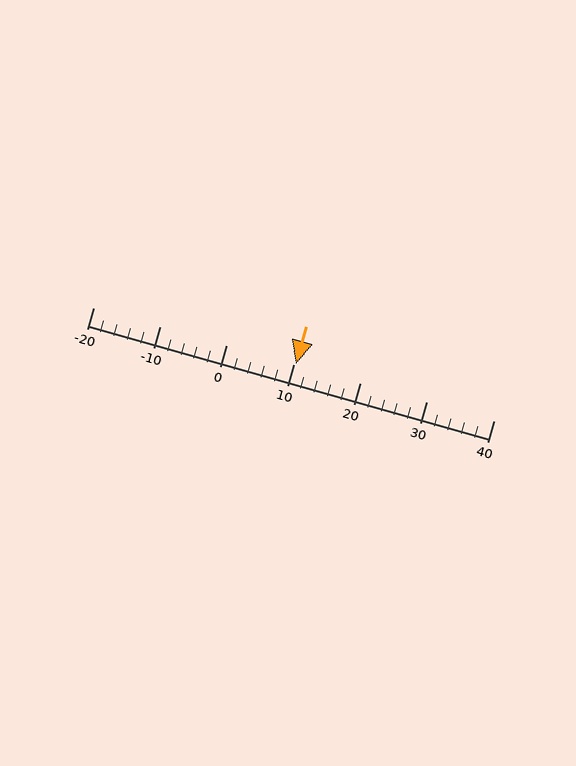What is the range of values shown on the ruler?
The ruler shows values from -20 to 40.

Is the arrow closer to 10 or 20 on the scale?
The arrow is closer to 10.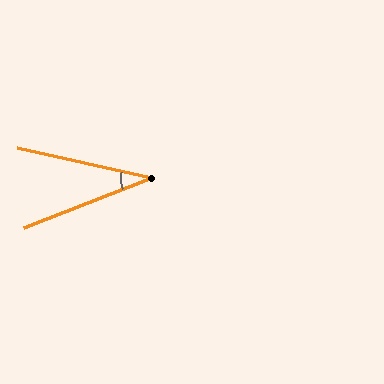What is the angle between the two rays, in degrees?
Approximately 34 degrees.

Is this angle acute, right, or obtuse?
It is acute.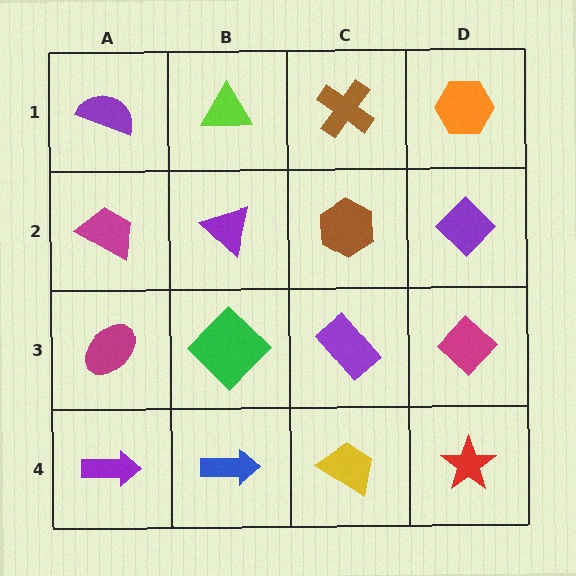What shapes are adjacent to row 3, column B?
A purple triangle (row 2, column B), a blue arrow (row 4, column B), a magenta ellipse (row 3, column A), a purple rectangle (row 3, column C).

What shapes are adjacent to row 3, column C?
A brown hexagon (row 2, column C), a yellow trapezoid (row 4, column C), a green diamond (row 3, column B), a magenta diamond (row 3, column D).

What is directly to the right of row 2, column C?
A purple diamond.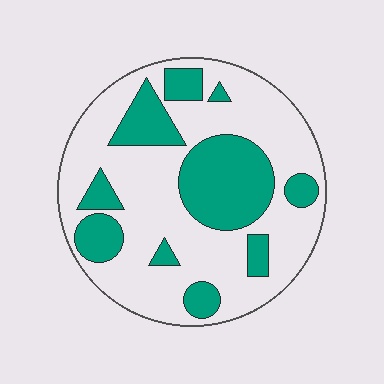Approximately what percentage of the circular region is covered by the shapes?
Approximately 30%.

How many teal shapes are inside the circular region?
10.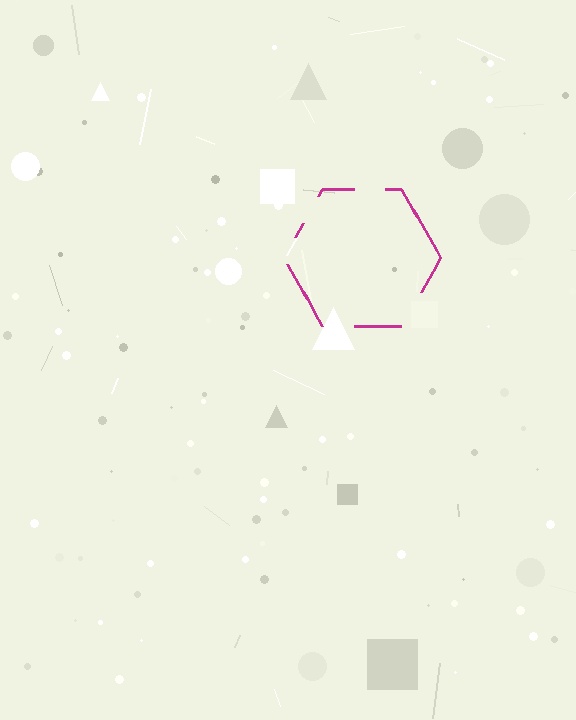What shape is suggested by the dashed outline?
The dashed outline suggests a hexagon.